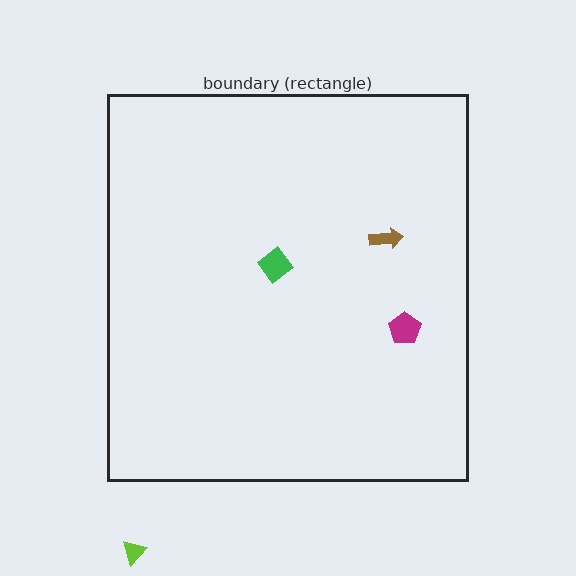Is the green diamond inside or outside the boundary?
Inside.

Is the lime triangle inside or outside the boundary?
Outside.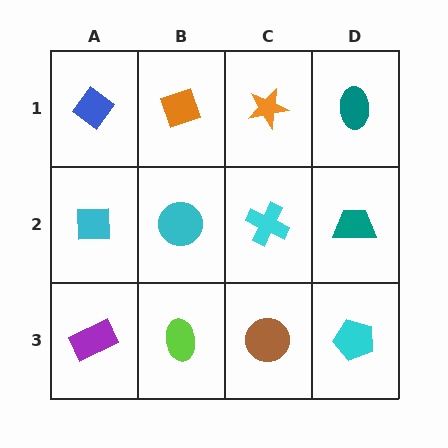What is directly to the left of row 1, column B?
A blue diamond.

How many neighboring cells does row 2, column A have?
3.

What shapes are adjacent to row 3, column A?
A cyan square (row 2, column A), a lime ellipse (row 3, column B).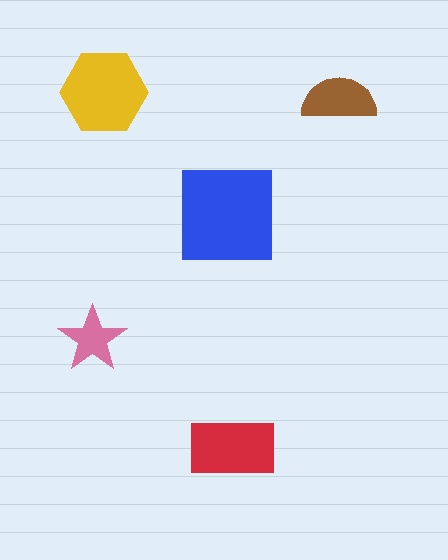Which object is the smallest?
The pink star.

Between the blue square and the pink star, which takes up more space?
The blue square.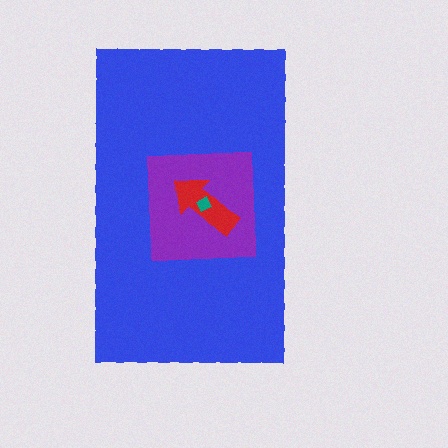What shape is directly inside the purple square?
The red arrow.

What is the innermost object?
The teal diamond.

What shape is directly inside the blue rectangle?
The purple square.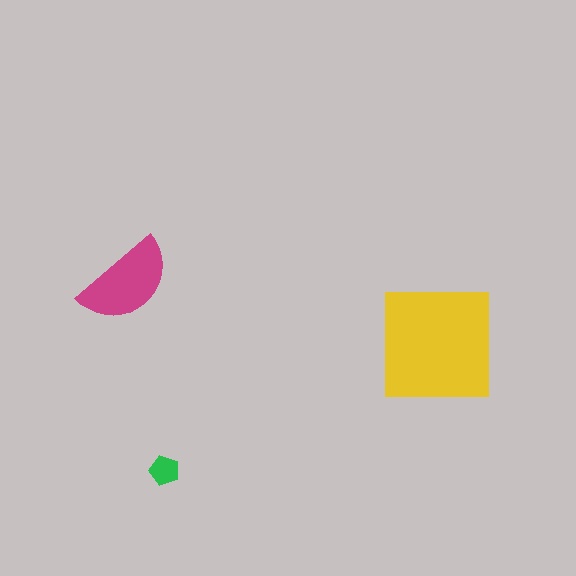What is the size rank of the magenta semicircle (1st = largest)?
2nd.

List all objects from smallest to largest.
The green pentagon, the magenta semicircle, the yellow square.